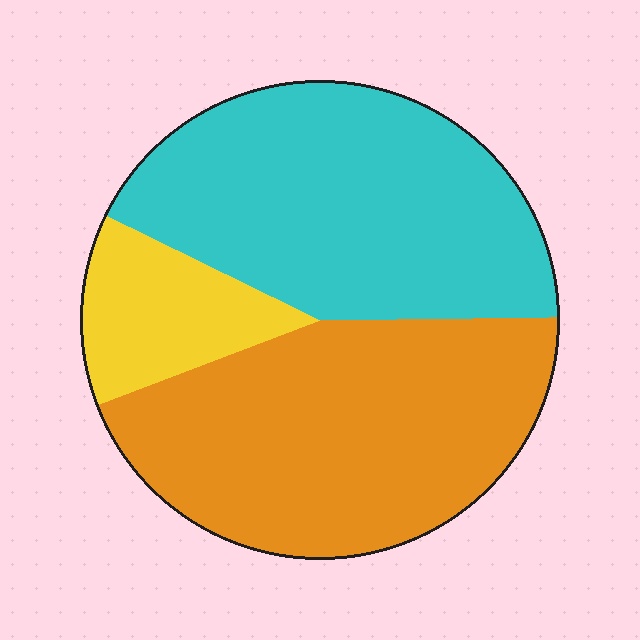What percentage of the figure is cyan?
Cyan takes up between a quarter and a half of the figure.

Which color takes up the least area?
Yellow, at roughly 15%.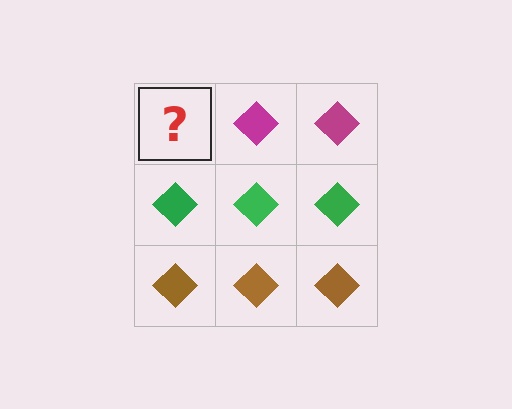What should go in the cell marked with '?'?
The missing cell should contain a magenta diamond.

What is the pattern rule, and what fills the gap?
The rule is that each row has a consistent color. The gap should be filled with a magenta diamond.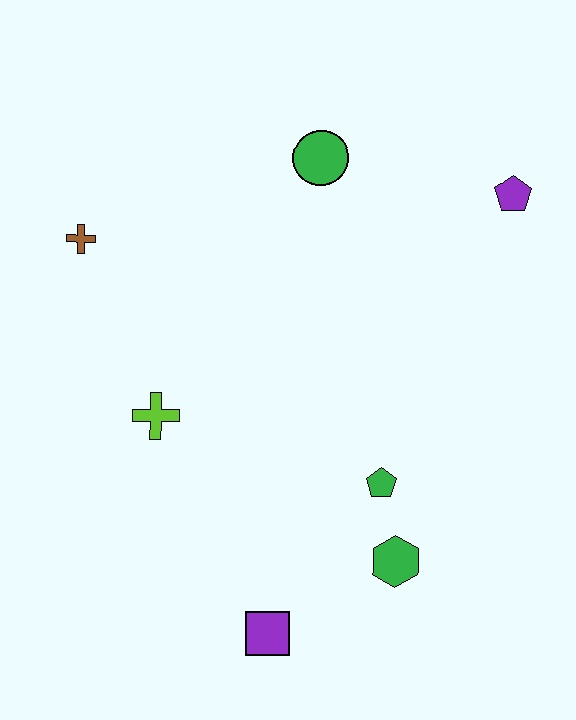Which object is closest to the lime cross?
The brown cross is closest to the lime cross.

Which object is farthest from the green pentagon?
The brown cross is farthest from the green pentagon.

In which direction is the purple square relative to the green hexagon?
The purple square is to the left of the green hexagon.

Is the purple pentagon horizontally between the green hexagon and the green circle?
No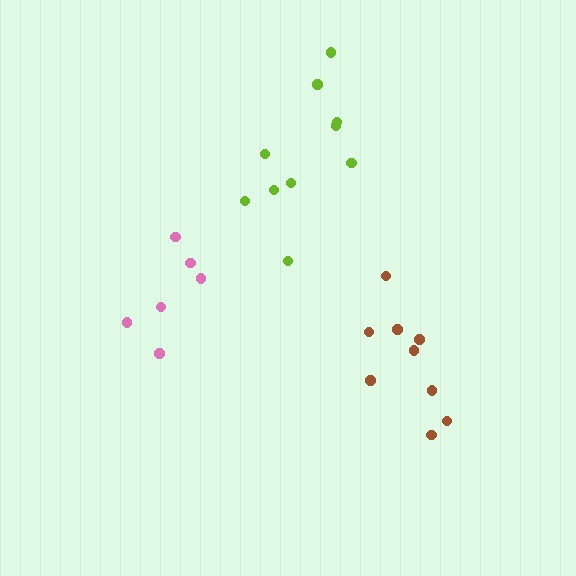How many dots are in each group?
Group 1: 6 dots, Group 2: 10 dots, Group 3: 9 dots (25 total).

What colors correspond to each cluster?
The clusters are colored: pink, lime, brown.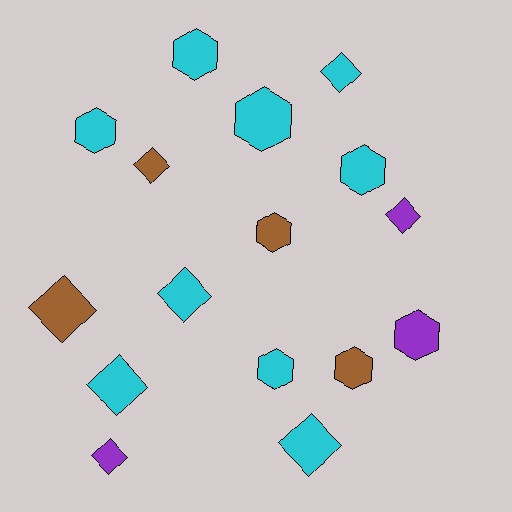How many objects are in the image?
There are 16 objects.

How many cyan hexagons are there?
There are 5 cyan hexagons.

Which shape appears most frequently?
Hexagon, with 8 objects.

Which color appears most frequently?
Cyan, with 9 objects.